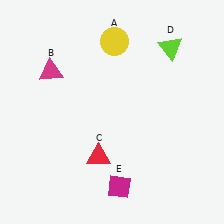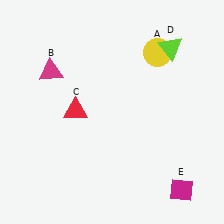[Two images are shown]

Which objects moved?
The objects that moved are: the yellow circle (A), the red triangle (C), the magenta diamond (E).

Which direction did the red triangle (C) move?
The red triangle (C) moved up.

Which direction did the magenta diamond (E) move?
The magenta diamond (E) moved right.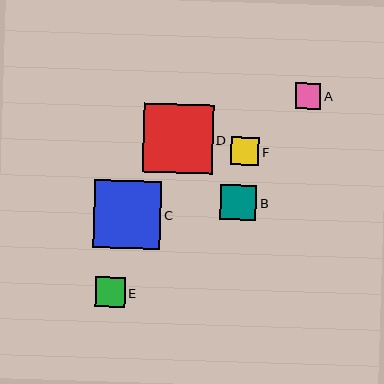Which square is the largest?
Square D is the largest with a size of approximately 70 pixels.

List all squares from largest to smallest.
From largest to smallest: D, C, B, E, F, A.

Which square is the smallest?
Square A is the smallest with a size of approximately 26 pixels.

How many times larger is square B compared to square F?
Square B is approximately 1.3 times the size of square F.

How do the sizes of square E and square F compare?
Square E and square F are approximately the same size.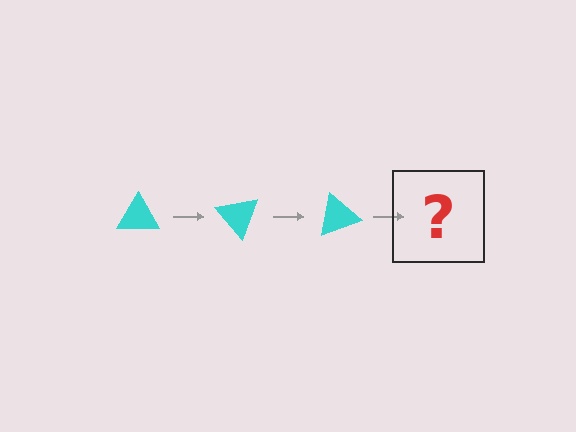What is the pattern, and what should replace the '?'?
The pattern is that the triangle rotates 50 degrees each step. The '?' should be a cyan triangle rotated 150 degrees.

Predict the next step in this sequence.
The next step is a cyan triangle rotated 150 degrees.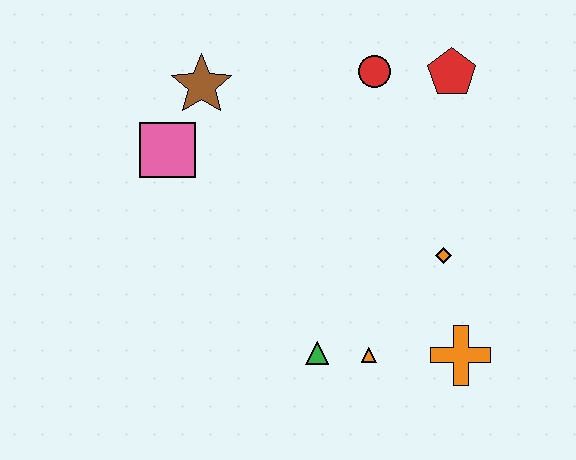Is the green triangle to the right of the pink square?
Yes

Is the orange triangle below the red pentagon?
Yes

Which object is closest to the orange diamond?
The orange cross is closest to the orange diamond.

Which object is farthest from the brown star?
The orange cross is farthest from the brown star.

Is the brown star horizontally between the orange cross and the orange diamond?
No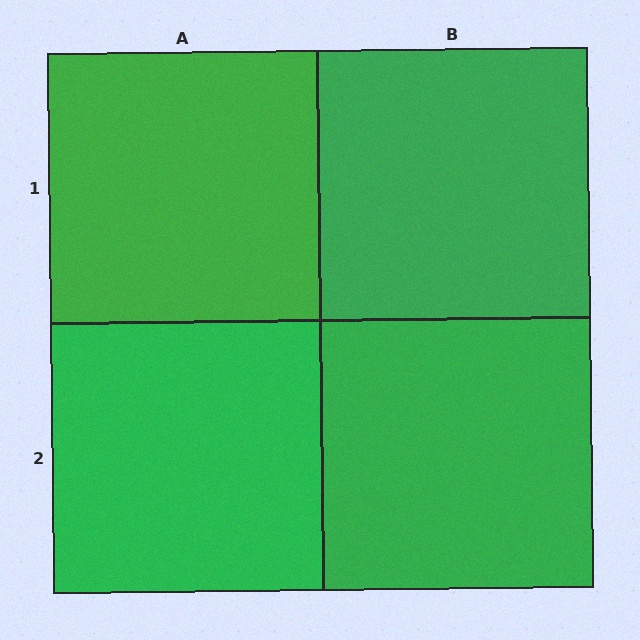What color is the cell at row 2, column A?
Green.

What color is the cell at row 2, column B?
Green.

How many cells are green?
4 cells are green.